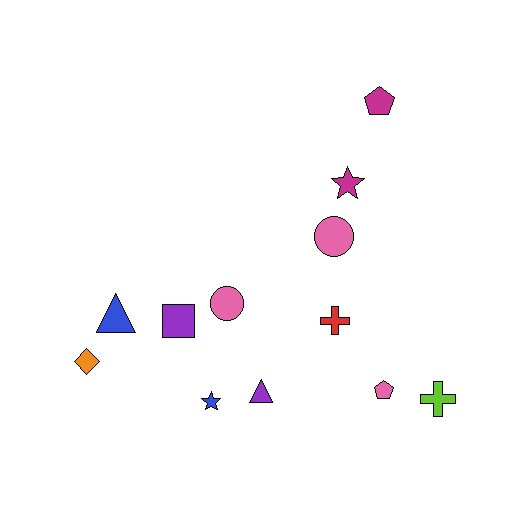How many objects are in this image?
There are 12 objects.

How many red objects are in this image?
There is 1 red object.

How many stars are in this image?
There are 2 stars.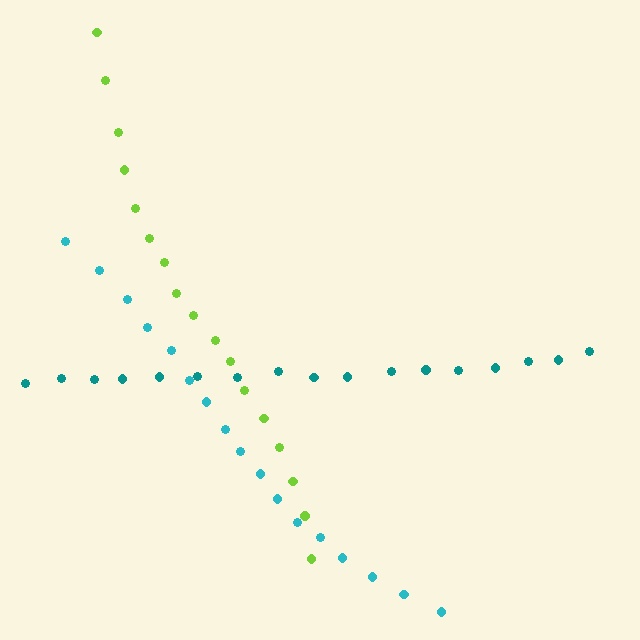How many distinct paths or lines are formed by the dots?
There are 3 distinct paths.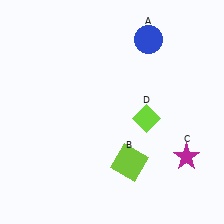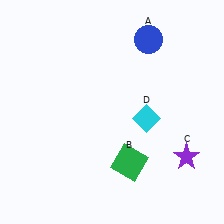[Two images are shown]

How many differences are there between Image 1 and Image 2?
There are 3 differences between the two images.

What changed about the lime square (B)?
In Image 1, B is lime. In Image 2, it changed to green.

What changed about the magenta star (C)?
In Image 1, C is magenta. In Image 2, it changed to purple.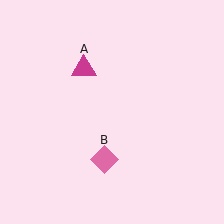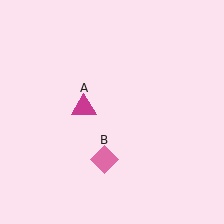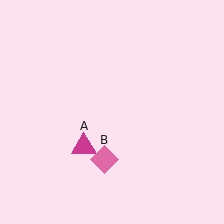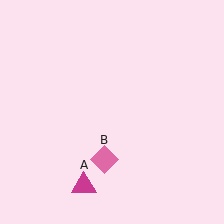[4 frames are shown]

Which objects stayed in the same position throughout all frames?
Pink diamond (object B) remained stationary.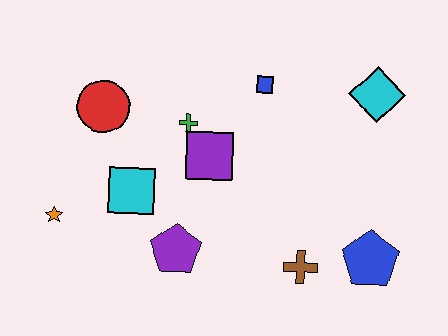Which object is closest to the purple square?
The green cross is closest to the purple square.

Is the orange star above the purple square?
No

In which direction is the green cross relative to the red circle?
The green cross is to the right of the red circle.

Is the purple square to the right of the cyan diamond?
No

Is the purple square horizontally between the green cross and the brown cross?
Yes